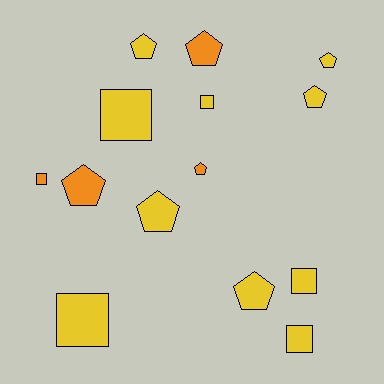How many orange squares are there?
There is 1 orange square.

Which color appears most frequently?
Yellow, with 10 objects.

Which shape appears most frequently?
Pentagon, with 8 objects.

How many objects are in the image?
There are 14 objects.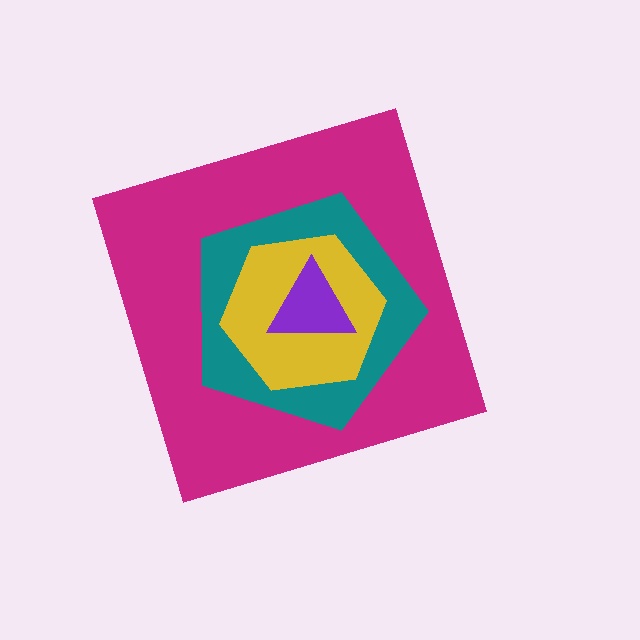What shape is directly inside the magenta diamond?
The teal pentagon.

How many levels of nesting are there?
4.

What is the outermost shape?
The magenta diamond.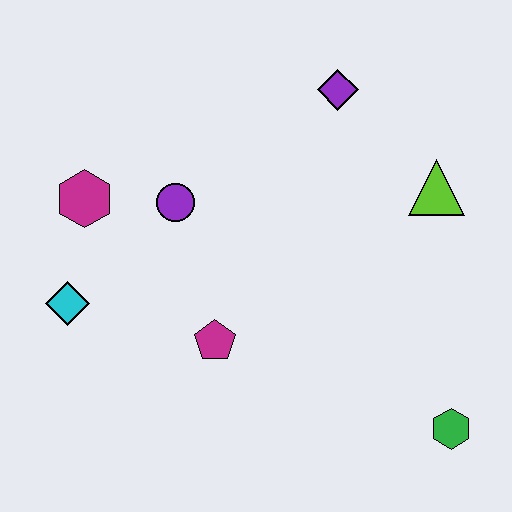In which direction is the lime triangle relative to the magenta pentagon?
The lime triangle is to the right of the magenta pentagon.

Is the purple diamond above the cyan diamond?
Yes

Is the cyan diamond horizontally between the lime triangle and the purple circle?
No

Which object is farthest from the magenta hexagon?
The green hexagon is farthest from the magenta hexagon.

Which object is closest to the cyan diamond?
The magenta hexagon is closest to the cyan diamond.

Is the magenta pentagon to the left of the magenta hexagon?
No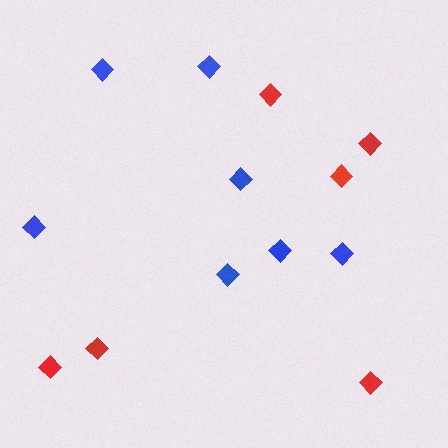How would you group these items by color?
There are 2 groups: one group of blue diamonds (7) and one group of red diamonds (6).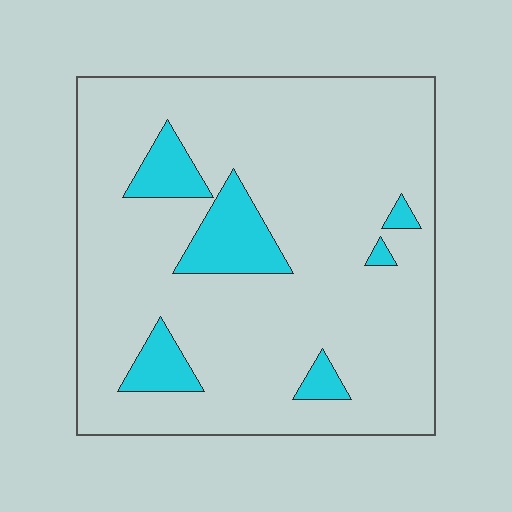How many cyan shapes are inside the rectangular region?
6.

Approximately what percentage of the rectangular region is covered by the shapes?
Approximately 15%.